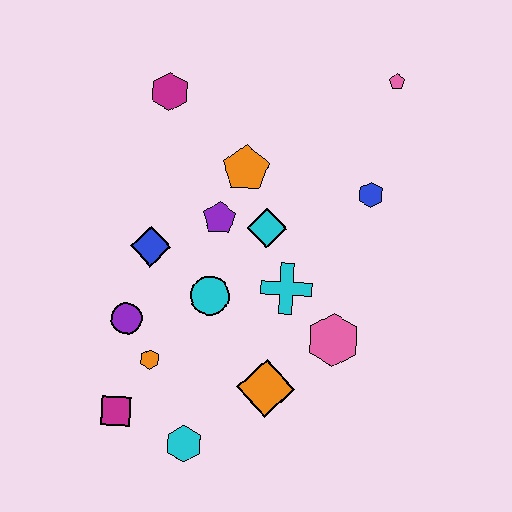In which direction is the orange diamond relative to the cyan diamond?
The orange diamond is below the cyan diamond.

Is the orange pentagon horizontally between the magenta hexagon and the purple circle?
No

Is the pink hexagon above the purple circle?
No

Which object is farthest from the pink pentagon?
The magenta square is farthest from the pink pentagon.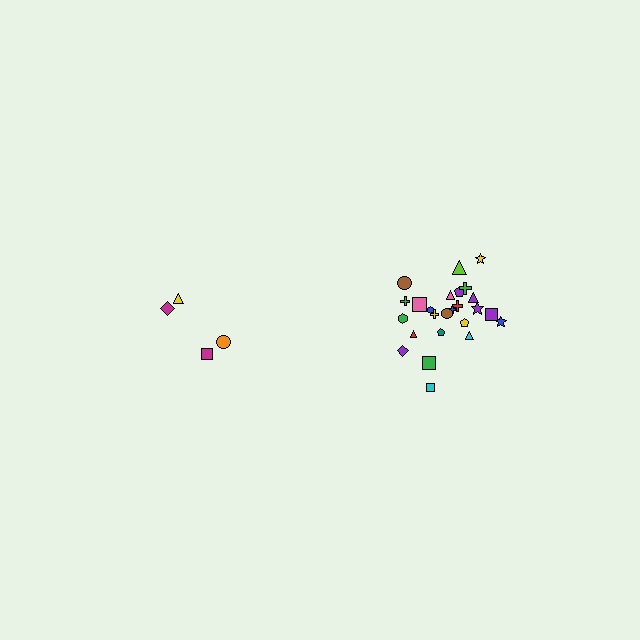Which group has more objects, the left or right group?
The right group.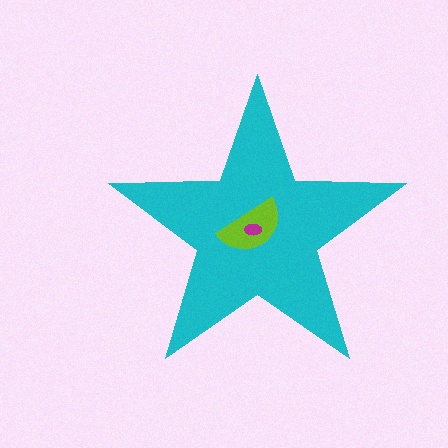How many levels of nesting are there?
3.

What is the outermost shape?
The cyan star.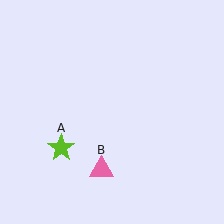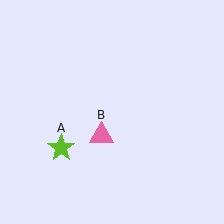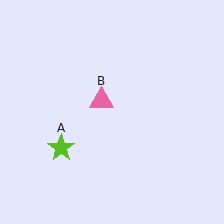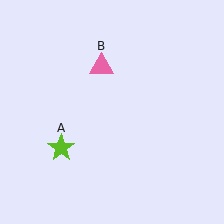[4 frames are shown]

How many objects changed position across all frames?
1 object changed position: pink triangle (object B).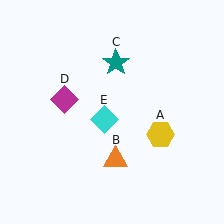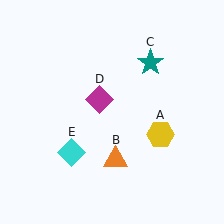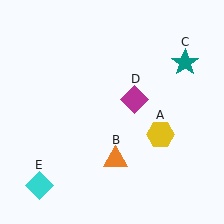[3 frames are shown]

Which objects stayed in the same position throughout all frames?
Yellow hexagon (object A) and orange triangle (object B) remained stationary.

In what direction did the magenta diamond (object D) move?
The magenta diamond (object D) moved right.